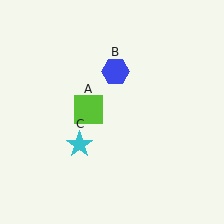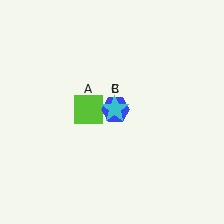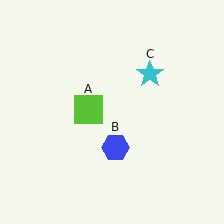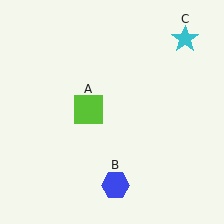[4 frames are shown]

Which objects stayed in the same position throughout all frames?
Lime square (object A) remained stationary.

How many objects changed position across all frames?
2 objects changed position: blue hexagon (object B), cyan star (object C).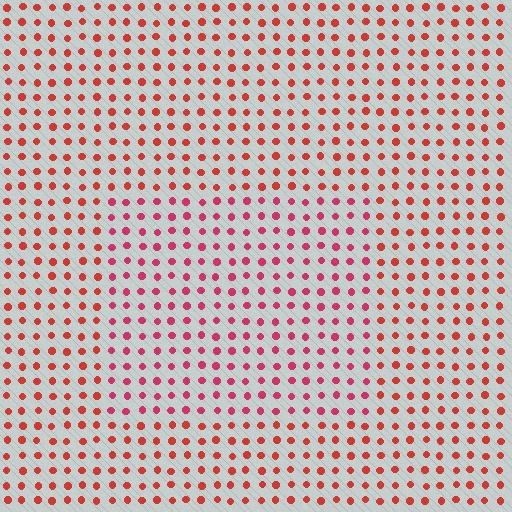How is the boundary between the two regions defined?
The boundary is defined purely by a slight shift in hue (about 23 degrees). Spacing, size, and orientation are identical on both sides.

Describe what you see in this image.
The image is filled with small red elements in a uniform arrangement. A rectangle-shaped region is visible where the elements are tinted to a slightly different hue, forming a subtle color boundary.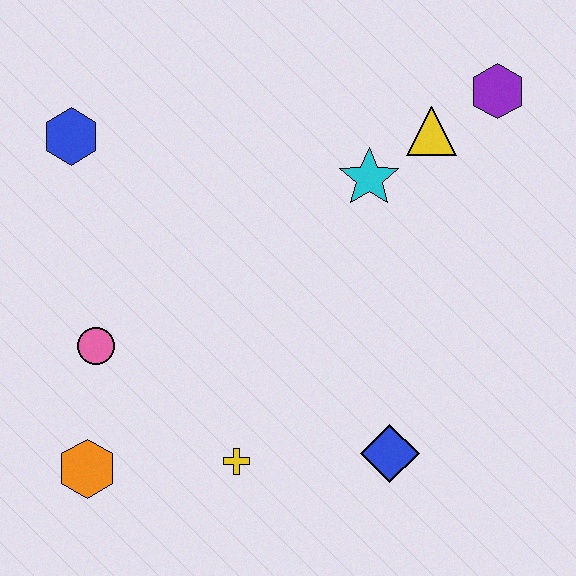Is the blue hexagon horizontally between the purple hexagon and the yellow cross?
No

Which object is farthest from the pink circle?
The purple hexagon is farthest from the pink circle.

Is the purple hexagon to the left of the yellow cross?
No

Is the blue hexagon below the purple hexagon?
Yes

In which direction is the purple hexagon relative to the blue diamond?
The purple hexagon is above the blue diamond.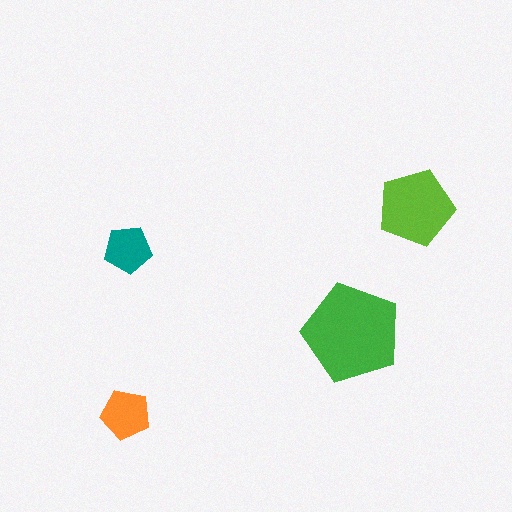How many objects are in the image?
There are 4 objects in the image.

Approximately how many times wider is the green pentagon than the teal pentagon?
About 2 times wider.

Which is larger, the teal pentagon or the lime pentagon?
The lime one.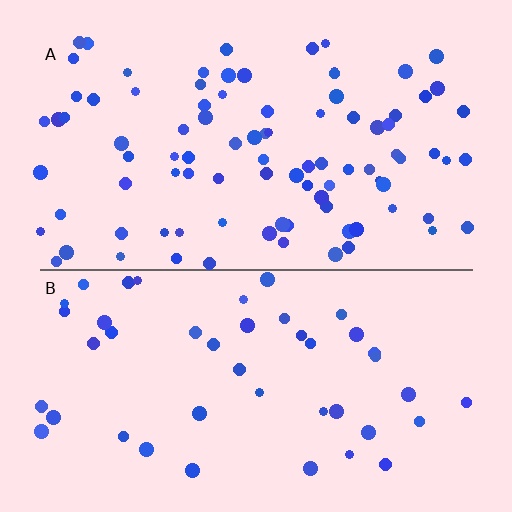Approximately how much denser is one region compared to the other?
Approximately 2.1× — region A over region B.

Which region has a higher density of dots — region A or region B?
A (the top).